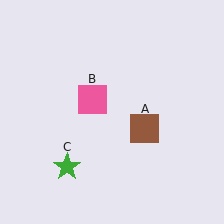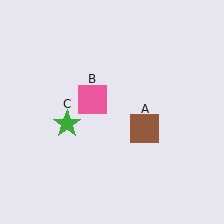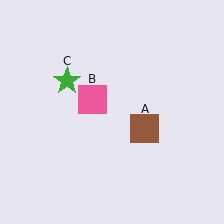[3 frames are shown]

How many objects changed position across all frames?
1 object changed position: green star (object C).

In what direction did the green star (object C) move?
The green star (object C) moved up.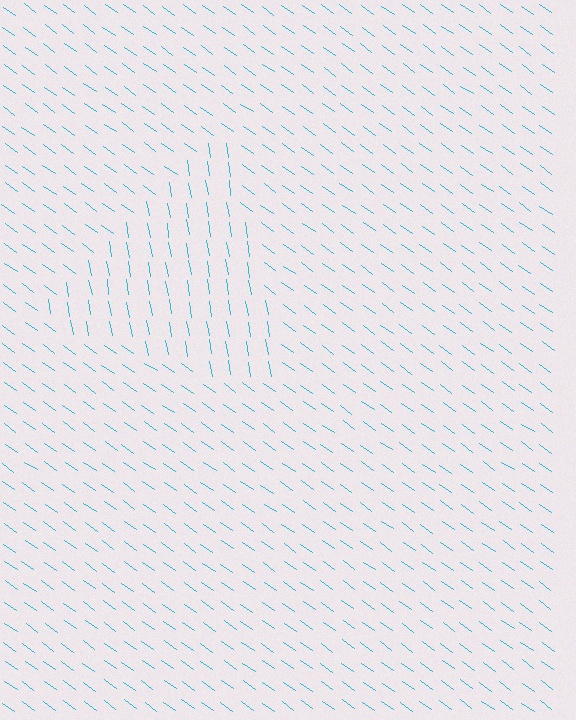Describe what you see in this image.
The image is filled with small cyan line segments. A triangle region in the image has lines oriented differently from the surrounding lines, creating a visible texture boundary.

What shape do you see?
I see a triangle.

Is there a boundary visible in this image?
Yes, there is a texture boundary formed by a change in line orientation.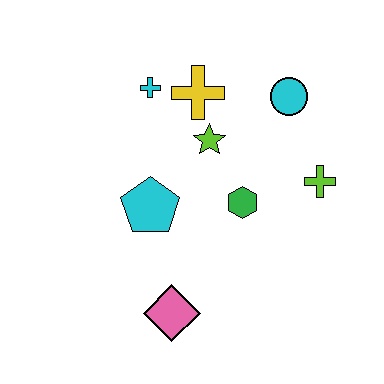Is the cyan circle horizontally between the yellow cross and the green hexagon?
No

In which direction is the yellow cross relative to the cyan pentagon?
The yellow cross is above the cyan pentagon.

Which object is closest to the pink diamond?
The cyan pentagon is closest to the pink diamond.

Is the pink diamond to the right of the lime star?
No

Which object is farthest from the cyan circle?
The pink diamond is farthest from the cyan circle.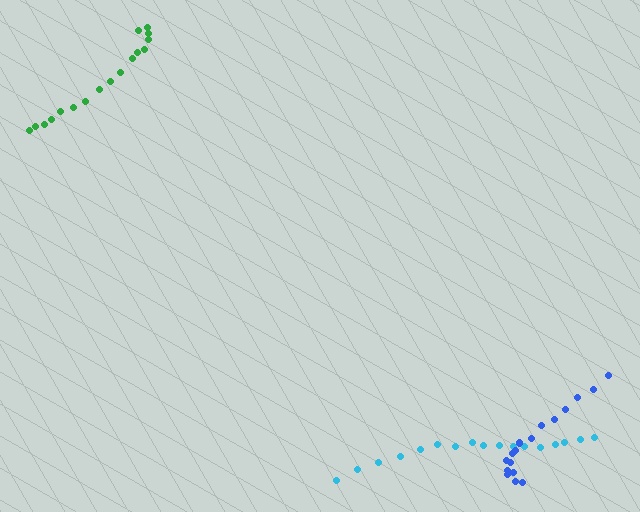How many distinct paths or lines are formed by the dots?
There are 3 distinct paths.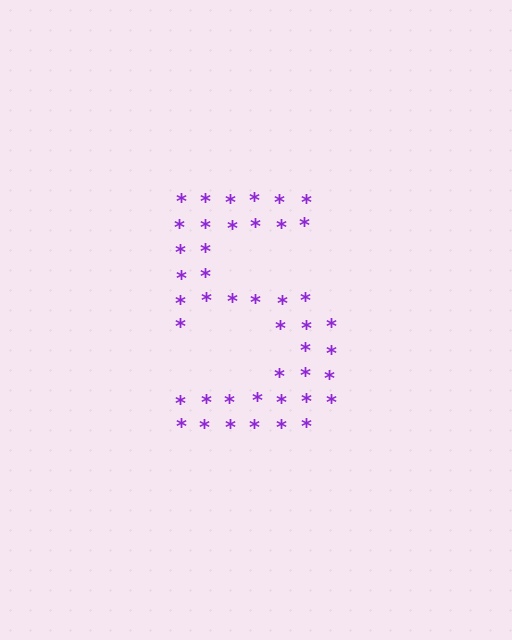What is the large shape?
The large shape is the digit 5.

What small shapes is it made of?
It is made of small asterisks.